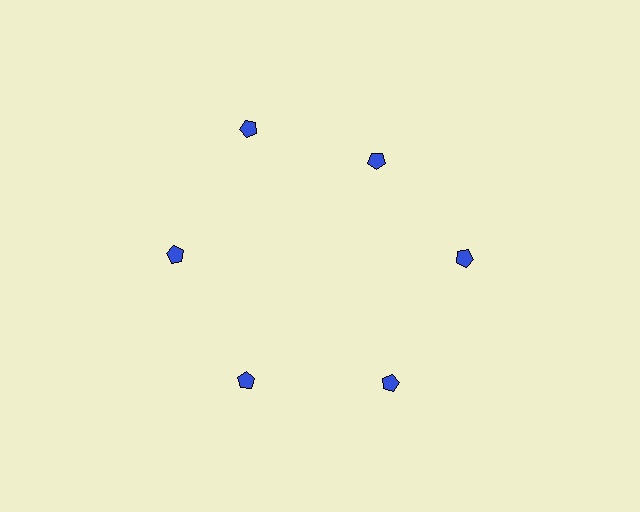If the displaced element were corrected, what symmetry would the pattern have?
It would have 6-fold rotational symmetry — the pattern would map onto itself every 60 degrees.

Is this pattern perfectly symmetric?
No. The 6 blue pentagons are arranged in a ring, but one element near the 1 o'clock position is pulled inward toward the center, breaking the 6-fold rotational symmetry.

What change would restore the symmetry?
The symmetry would be restored by moving it outward, back onto the ring so that all 6 pentagons sit at equal angles and equal distance from the center.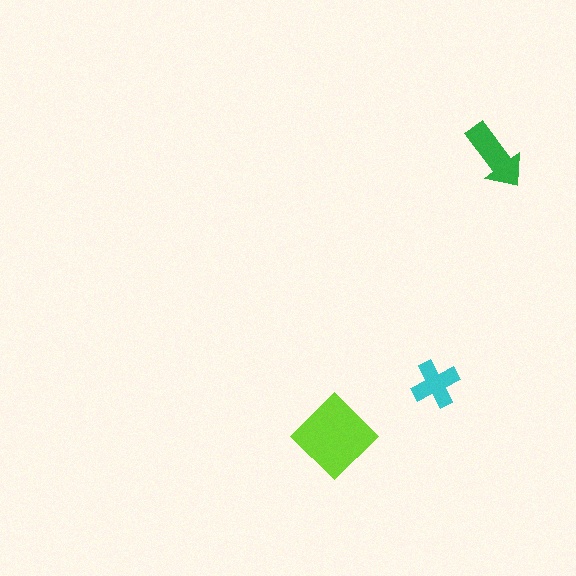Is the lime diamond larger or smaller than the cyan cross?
Larger.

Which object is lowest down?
The lime diamond is bottommost.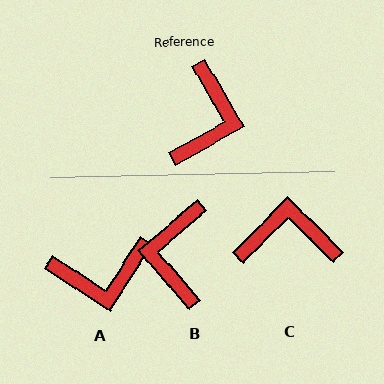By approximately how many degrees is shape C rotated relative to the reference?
Approximately 105 degrees counter-clockwise.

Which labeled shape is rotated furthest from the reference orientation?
B, about 169 degrees away.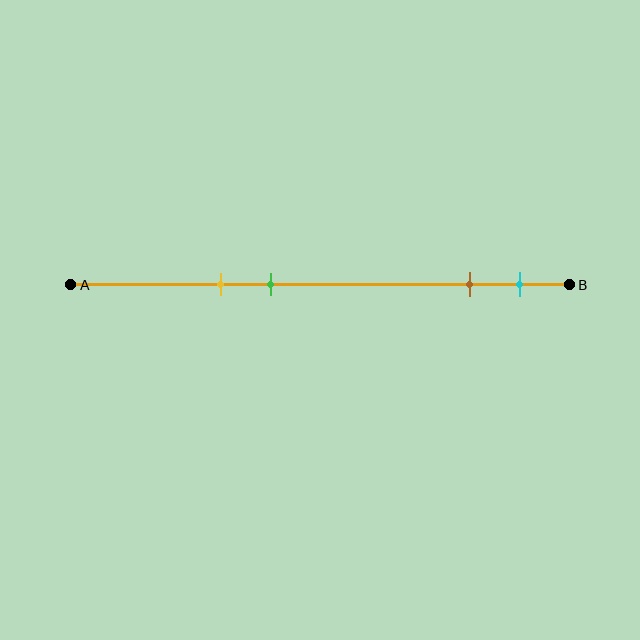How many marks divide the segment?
There are 4 marks dividing the segment.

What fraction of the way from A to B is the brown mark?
The brown mark is approximately 80% (0.8) of the way from A to B.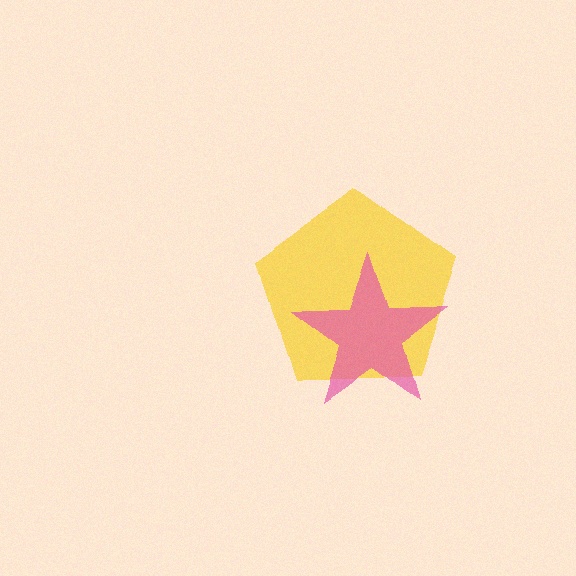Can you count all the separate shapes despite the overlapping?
Yes, there are 2 separate shapes.